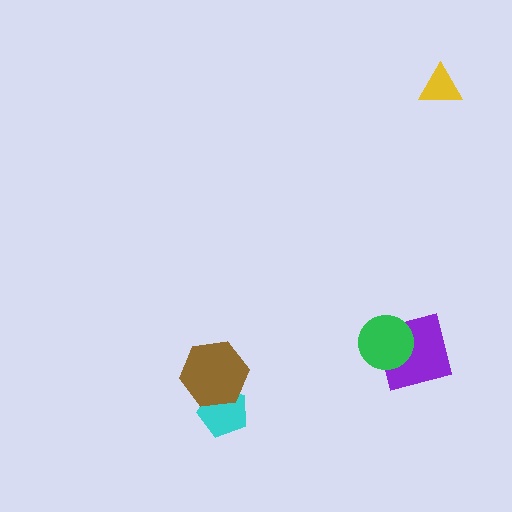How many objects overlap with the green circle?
1 object overlaps with the green circle.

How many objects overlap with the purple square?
1 object overlaps with the purple square.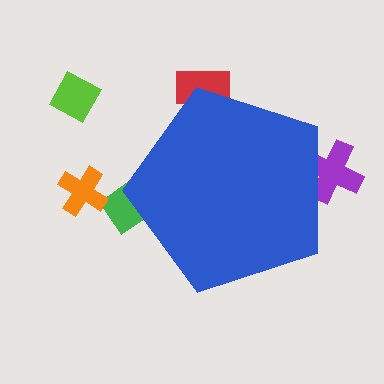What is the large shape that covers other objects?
A blue pentagon.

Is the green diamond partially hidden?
Yes, the green diamond is partially hidden behind the blue pentagon.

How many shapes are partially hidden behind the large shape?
3 shapes are partially hidden.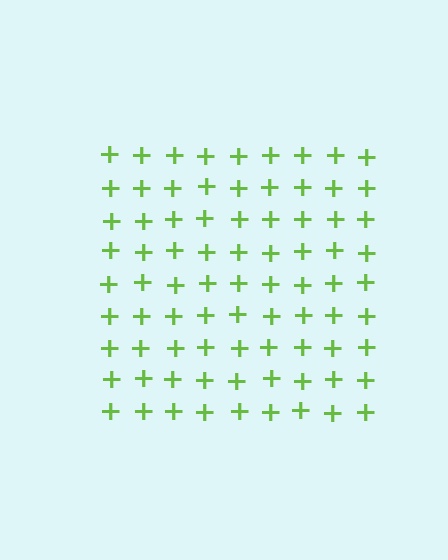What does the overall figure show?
The overall figure shows a square.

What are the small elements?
The small elements are plus signs.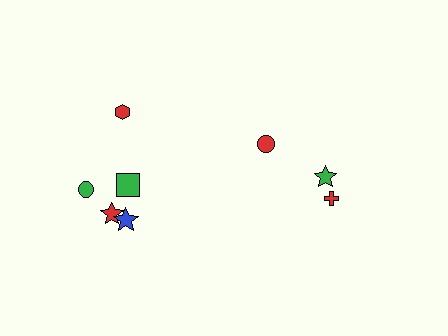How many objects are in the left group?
There are 5 objects.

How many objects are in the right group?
There are 3 objects.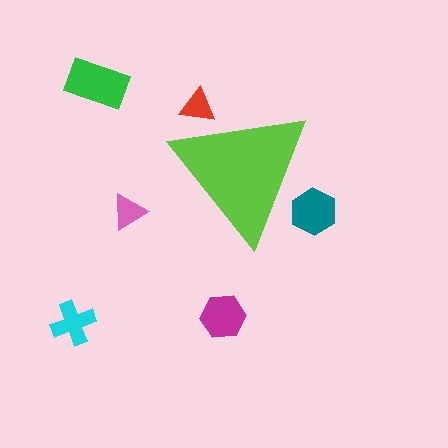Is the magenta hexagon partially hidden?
No, the magenta hexagon is fully visible.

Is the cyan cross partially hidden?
No, the cyan cross is fully visible.